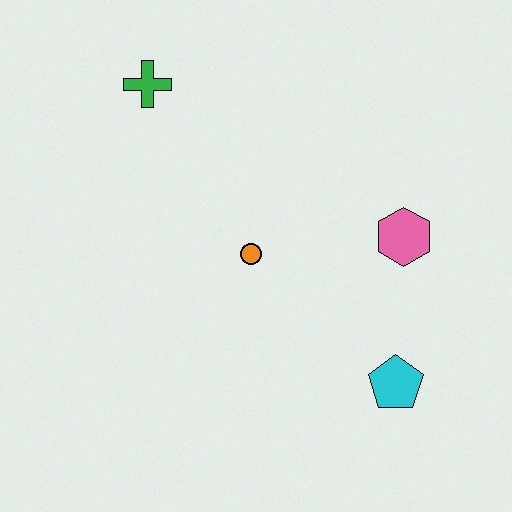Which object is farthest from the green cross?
The cyan pentagon is farthest from the green cross.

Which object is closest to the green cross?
The orange circle is closest to the green cross.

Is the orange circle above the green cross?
No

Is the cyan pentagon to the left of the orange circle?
No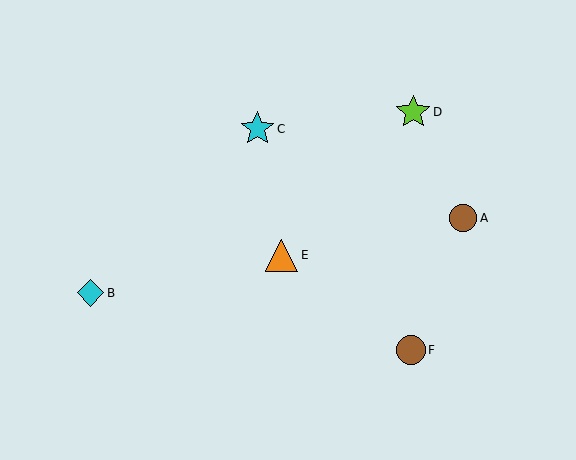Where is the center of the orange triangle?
The center of the orange triangle is at (282, 255).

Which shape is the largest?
The lime star (labeled D) is the largest.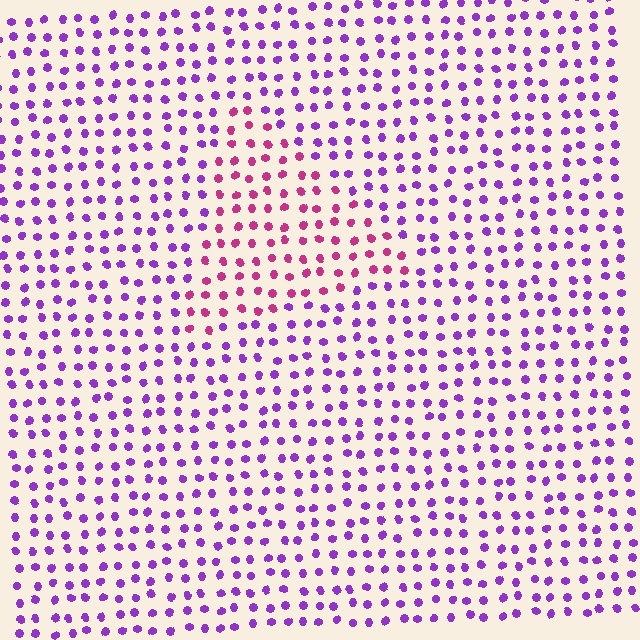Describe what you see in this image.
The image is filled with small purple elements in a uniform arrangement. A triangle-shaped region is visible where the elements are tinted to a slightly different hue, forming a subtle color boundary.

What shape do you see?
I see a triangle.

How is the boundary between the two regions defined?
The boundary is defined purely by a slight shift in hue (about 46 degrees). Spacing, size, and orientation are identical on both sides.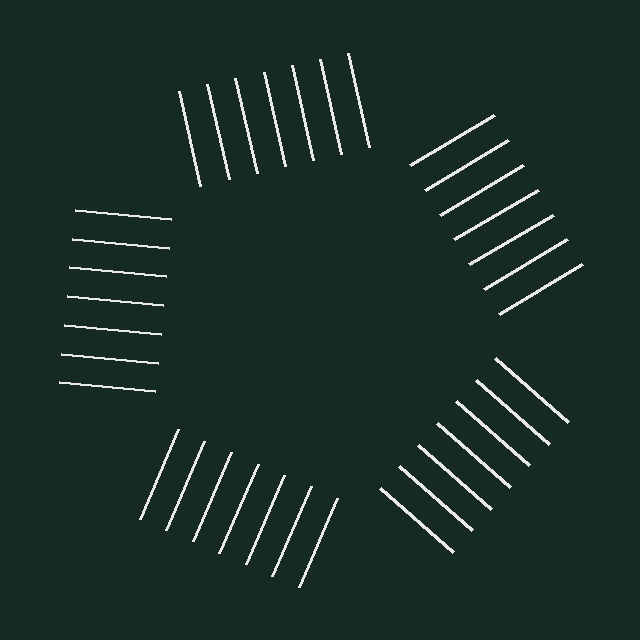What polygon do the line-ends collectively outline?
An illusory pentagon — the line segments terminate on its edges but no continuous stroke is drawn.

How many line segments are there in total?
35 — 7 along each of the 5 edges.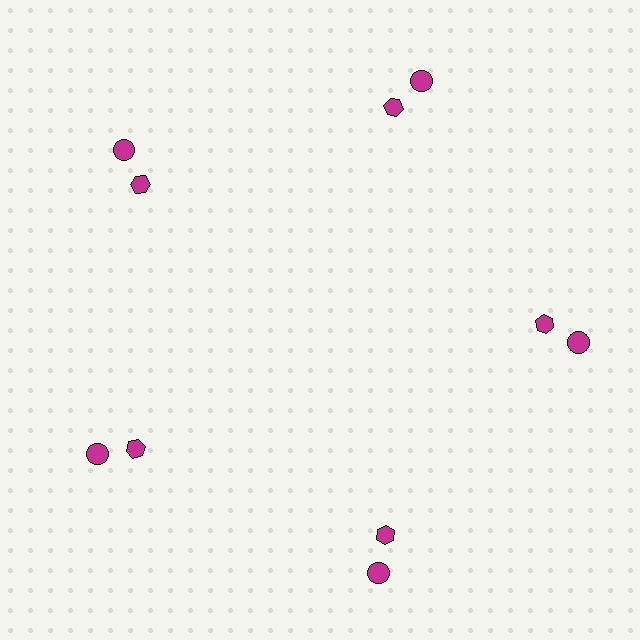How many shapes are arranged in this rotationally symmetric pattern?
There are 10 shapes, arranged in 5 groups of 2.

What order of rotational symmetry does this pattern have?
This pattern has 5-fold rotational symmetry.